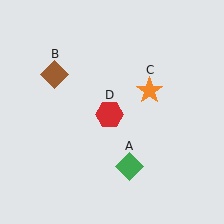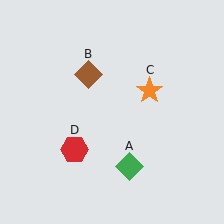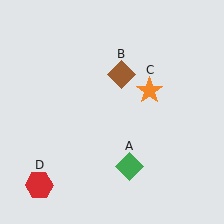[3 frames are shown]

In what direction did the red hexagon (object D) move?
The red hexagon (object D) moved down and to the left.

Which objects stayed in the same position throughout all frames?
Green diamond (object A) and orange star (object C) remained stationary.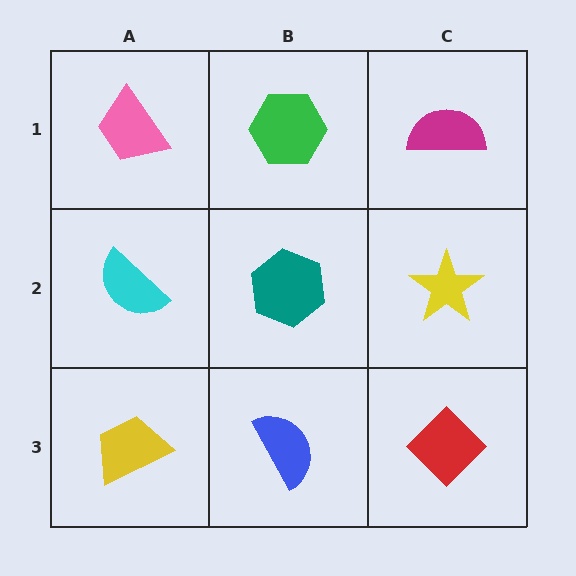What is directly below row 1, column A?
A cyan semicircle.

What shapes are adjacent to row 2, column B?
A green hexagon (row 1, column B), a blue semicircle (row 3, column B), a cyan semicircle (row 2, column A), a yellow star (row 2, column C).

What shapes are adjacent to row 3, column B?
A teal hexagon (row 2, column B), a yellow trapezoid (row 3, column A), a red diamond (row 3, column C).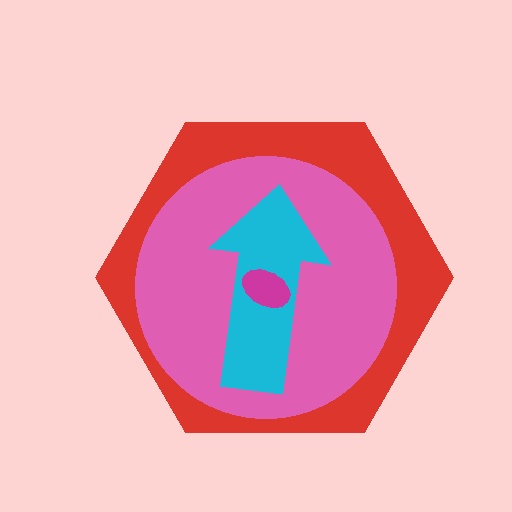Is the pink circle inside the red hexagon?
Yes.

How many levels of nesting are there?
4.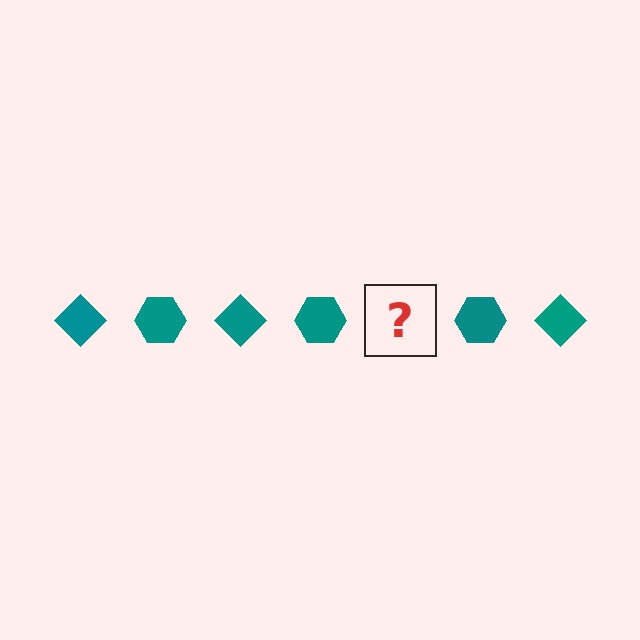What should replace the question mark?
The question mark should be replaced with a teal diamond.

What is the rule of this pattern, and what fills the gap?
The rule is that the pattern cycles through diamond, hexagon shapes in teal. The gap should be filled with a teal diamond.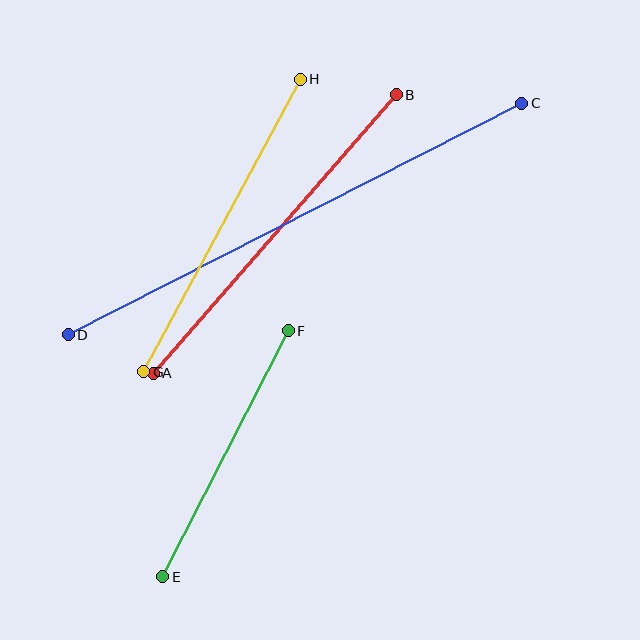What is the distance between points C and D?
The distance is approximately 509 pixels.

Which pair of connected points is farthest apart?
Points C and D are farthest apart.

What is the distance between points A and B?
The distance is approximately 370 pixels.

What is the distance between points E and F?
The distance is approximately 276 pixels.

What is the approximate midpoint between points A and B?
The midpoint is at approximately (275, 234) pixels.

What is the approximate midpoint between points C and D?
The midpoint is at approximately (295, 219) pixels.